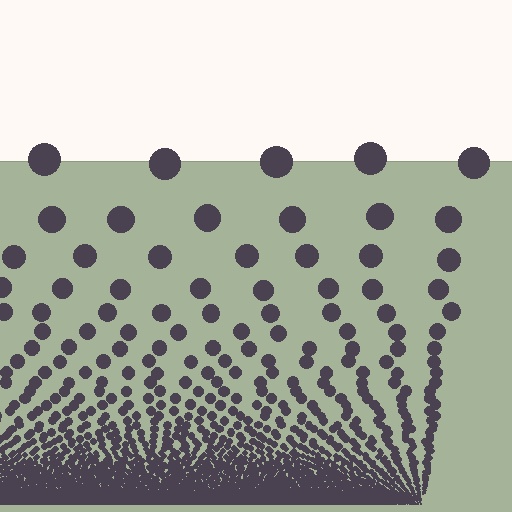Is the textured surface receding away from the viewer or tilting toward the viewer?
The surface appears to tilt toward the viewer. Texture elements get larger and sparser toward the top.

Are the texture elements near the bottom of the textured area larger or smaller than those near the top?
Smaller. The gradient is inverted — elements near the bottom are smaller and denser.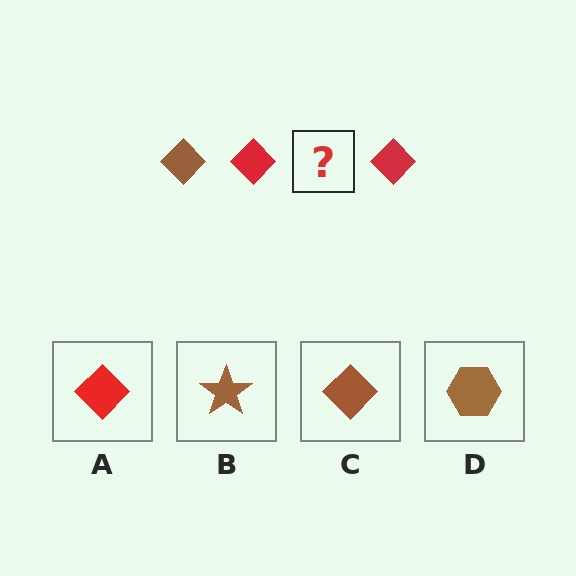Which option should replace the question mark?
Option C.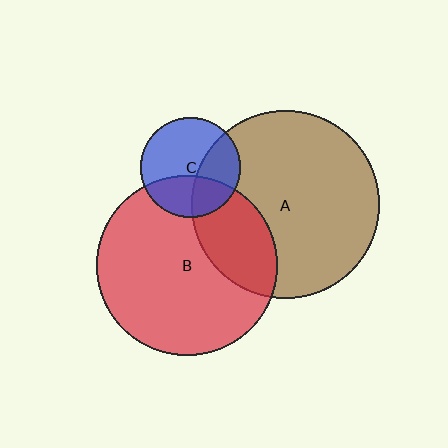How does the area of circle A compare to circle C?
Approximately 3.5 times.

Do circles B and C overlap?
Yes.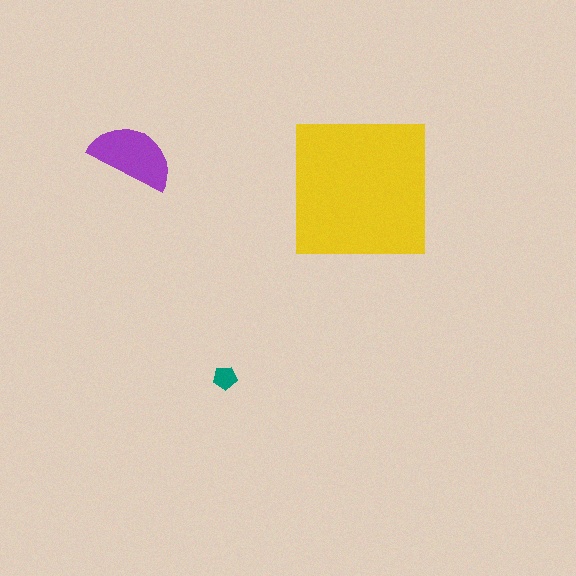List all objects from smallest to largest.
The teal pentagon, the purple semicircle, the yellow square.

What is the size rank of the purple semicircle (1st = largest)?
2nd.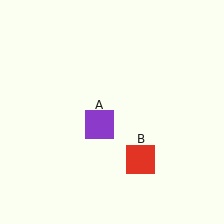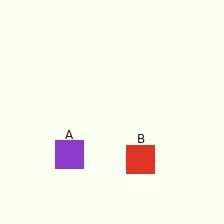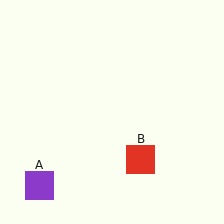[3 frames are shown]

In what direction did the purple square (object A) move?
The purple square (object A) moved down and to the left.